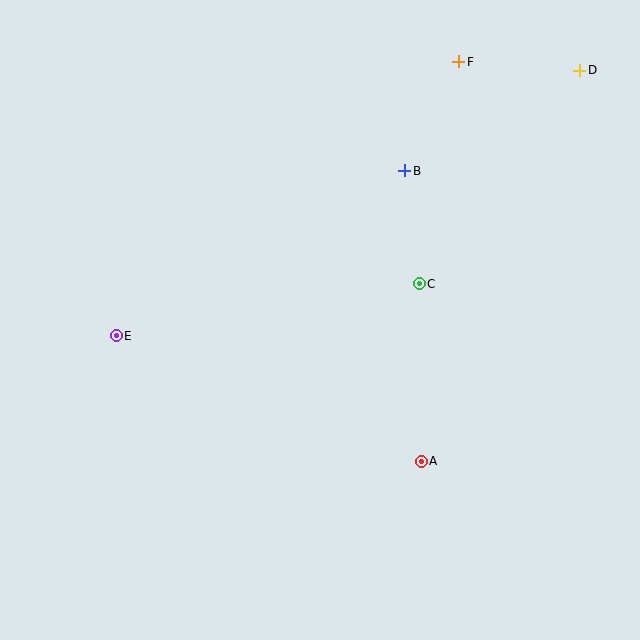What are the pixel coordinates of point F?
Point F is at (459, 62).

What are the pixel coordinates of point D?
Point D is at (580, 70).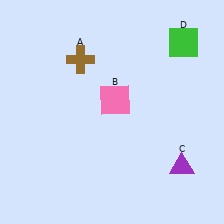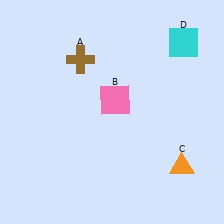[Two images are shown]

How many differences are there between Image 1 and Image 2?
There are 2 differences between the two images.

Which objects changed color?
C changed from purple to orange. D changed from green to cyan.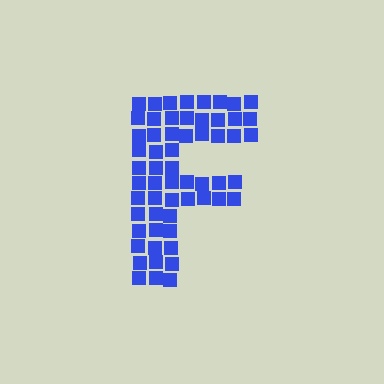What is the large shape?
The large shape is the letter F.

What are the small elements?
The small elements are squares.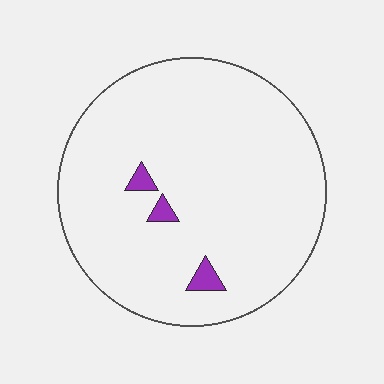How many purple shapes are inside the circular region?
3.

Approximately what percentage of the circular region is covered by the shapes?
Approximately 5%.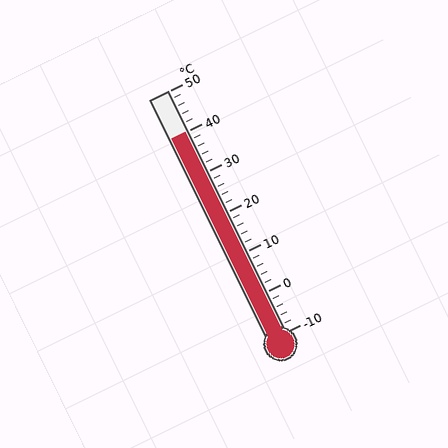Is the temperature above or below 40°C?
The temperature is at 40°C.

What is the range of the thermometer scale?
The thermometer scale ranges from -10°C to 50°C.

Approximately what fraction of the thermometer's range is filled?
The thermometer is filled to approximately 85% of its range.